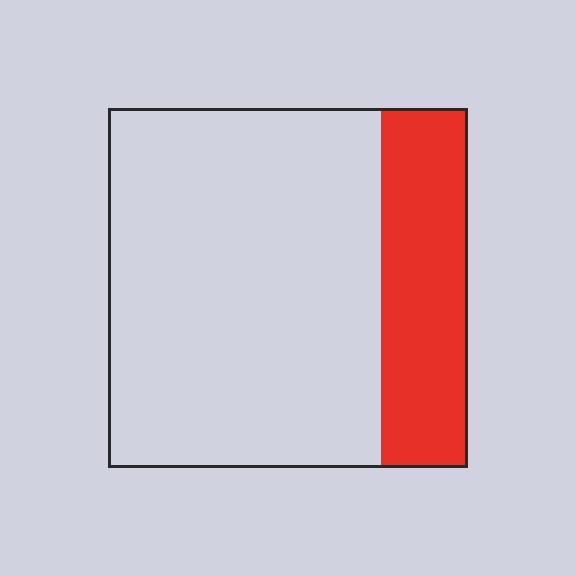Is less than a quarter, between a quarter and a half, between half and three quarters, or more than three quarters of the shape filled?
Less than a quarter.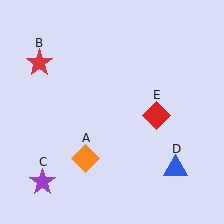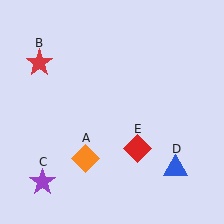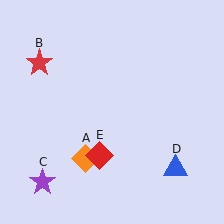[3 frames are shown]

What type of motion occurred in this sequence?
The red diamond (object E) rotated clockwise around the center of the scene.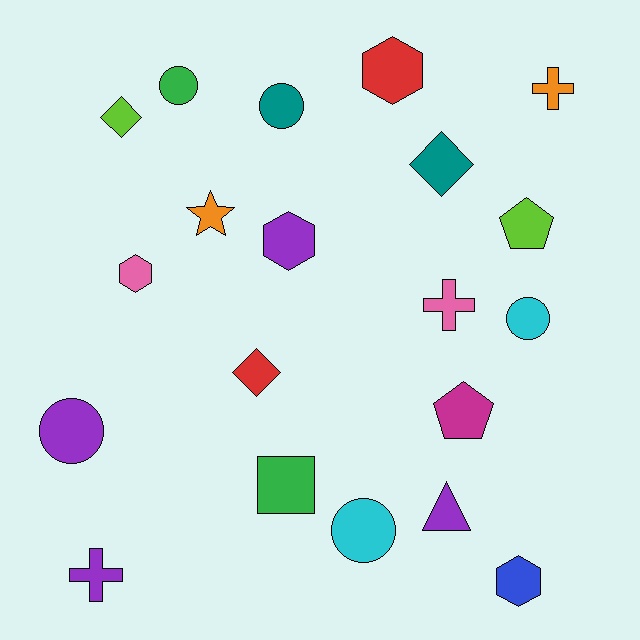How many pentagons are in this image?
There are 2 pentagons.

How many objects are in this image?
There are 20 objects.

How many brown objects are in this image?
There are no brown objects.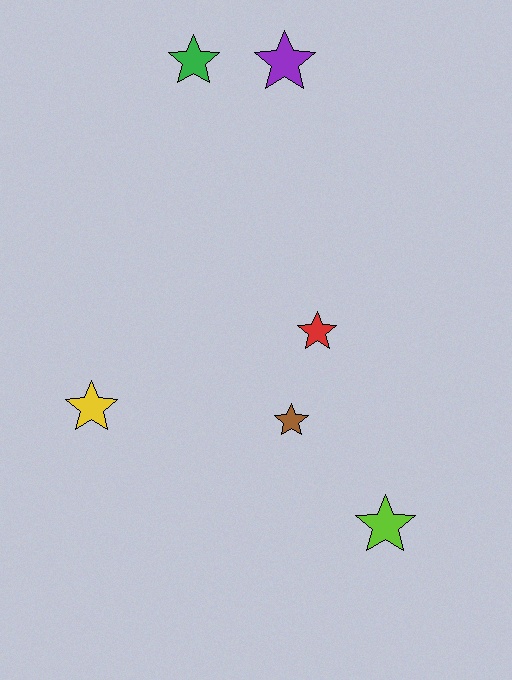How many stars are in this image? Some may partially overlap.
There are 6 stars.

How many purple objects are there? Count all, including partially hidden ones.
There is 1 purple object.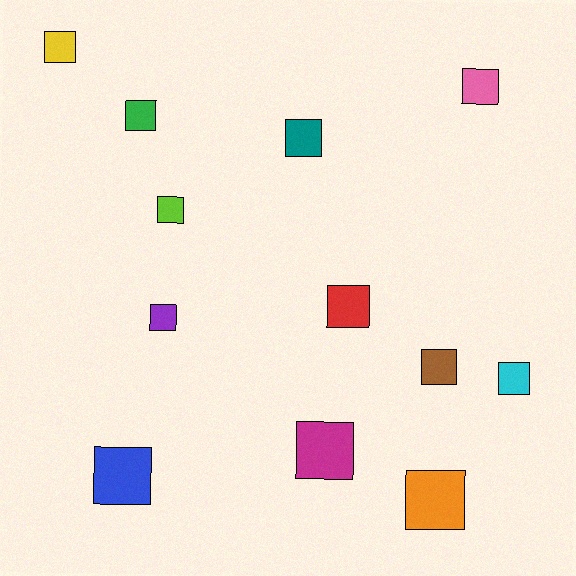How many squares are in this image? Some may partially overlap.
There are 12 squares.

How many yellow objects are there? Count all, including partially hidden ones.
There is 1 yellow object.